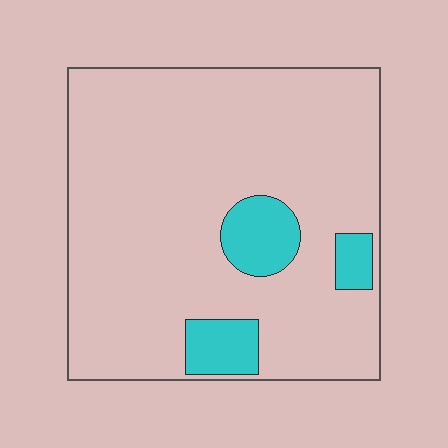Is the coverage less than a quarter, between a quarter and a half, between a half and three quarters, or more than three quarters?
Less than a quarter.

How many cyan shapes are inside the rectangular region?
3.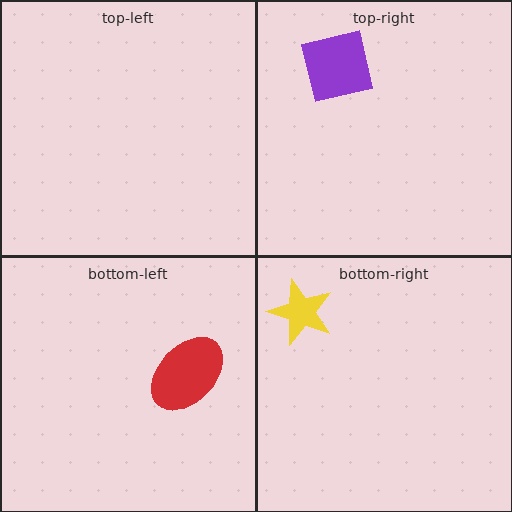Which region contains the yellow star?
The bottom-right region.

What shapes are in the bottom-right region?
The yellow star.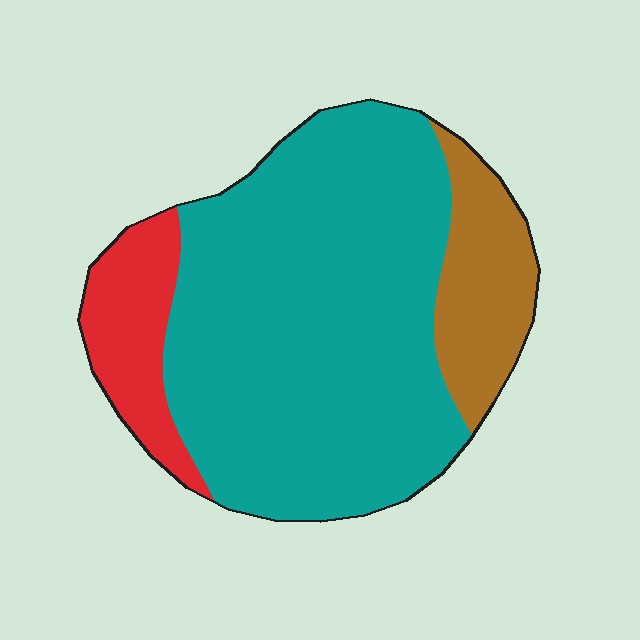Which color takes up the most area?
Teal, at roughly 70%.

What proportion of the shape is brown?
Brown takes up about one sixth (1/6) of the shape.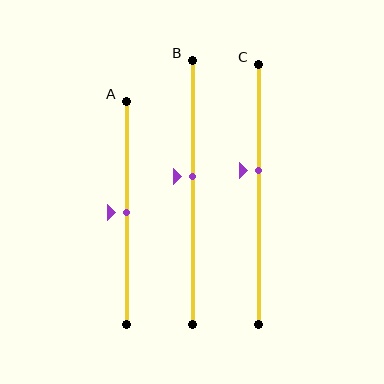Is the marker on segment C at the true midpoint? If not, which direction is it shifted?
No, the marker on segment C is shifted upward by about 9% of the segment length.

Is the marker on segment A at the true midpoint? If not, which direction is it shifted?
Yes, the marker on segment A is at the true midpoint.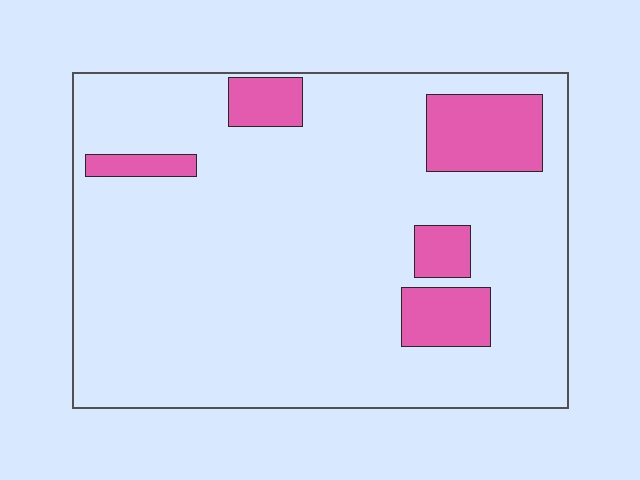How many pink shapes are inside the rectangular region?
5.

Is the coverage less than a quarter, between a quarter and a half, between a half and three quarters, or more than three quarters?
Less than a quarter.